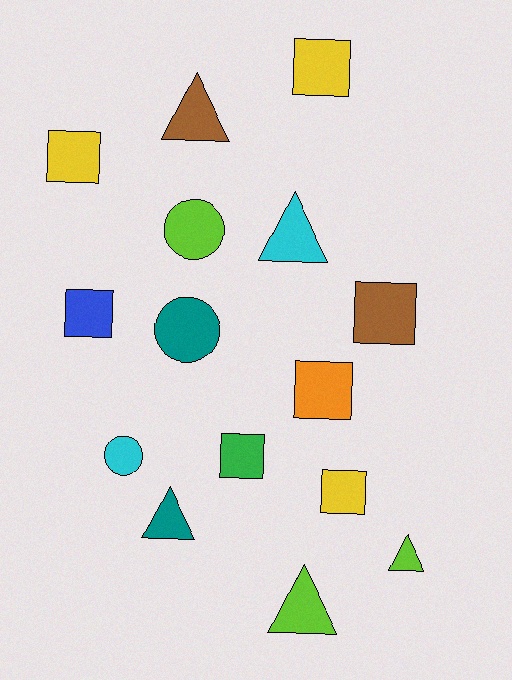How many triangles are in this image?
There are 5 triangles.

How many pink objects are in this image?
There are no pink objects.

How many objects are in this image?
There are 15 objects.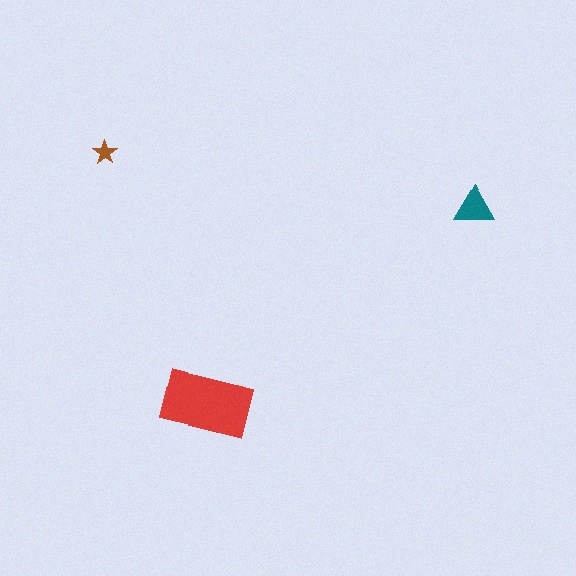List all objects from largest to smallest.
The red rectangle, the teal triangle, the brown star.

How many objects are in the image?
There are 3 objects in the image.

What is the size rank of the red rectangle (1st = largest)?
1st.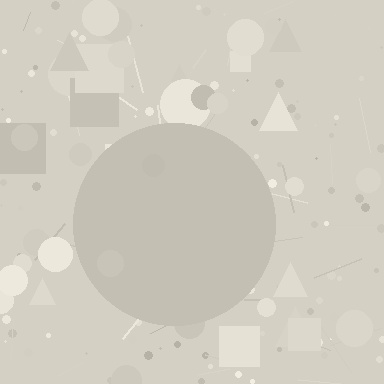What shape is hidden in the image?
A circle is hidden in the image.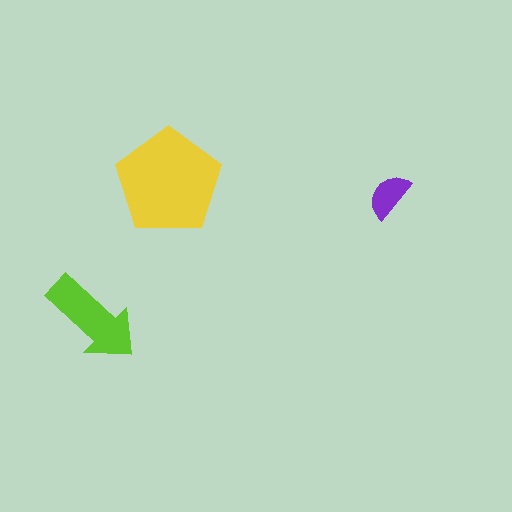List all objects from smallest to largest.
The purple semicircle, the lime arrow, the yellow pentagon.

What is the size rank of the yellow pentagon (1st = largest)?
1st.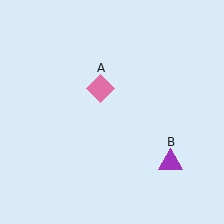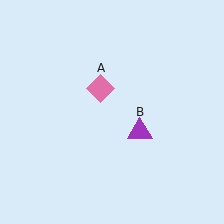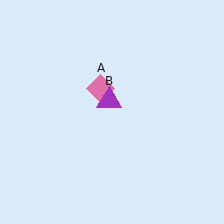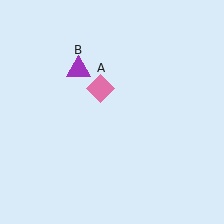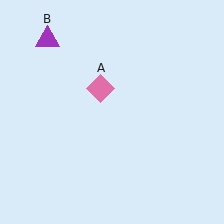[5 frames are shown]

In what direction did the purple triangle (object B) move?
The purple triangle (object B) moved up and to the left.